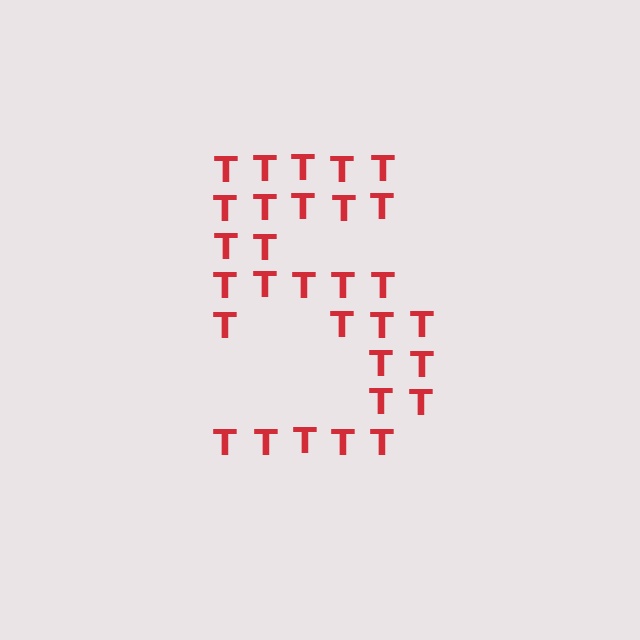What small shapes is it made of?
It is made of small letter T's.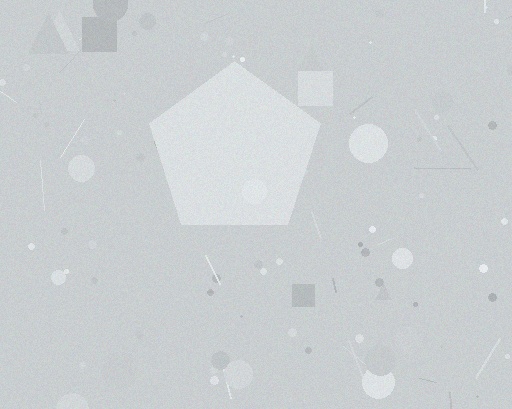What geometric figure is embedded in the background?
A pentagon is embedded in the background.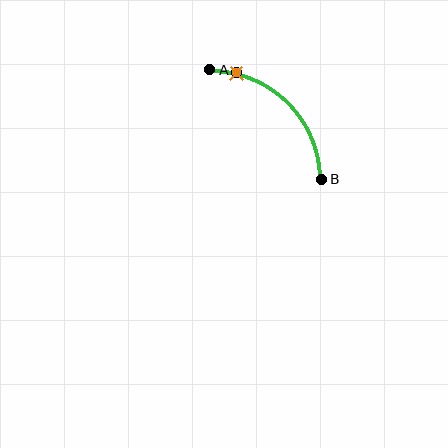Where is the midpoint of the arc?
The arc midpoint is the point on the curve farthest from the straight line joining A and B. It sits above and to the right of that line.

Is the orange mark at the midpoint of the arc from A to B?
No. The orange mark lies on the arc but is closer to endpoint A. The arc midpoint would be at the point on the curve equidistant along the arc from both A and B.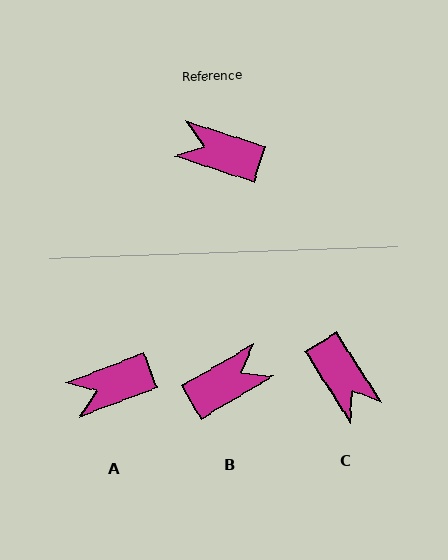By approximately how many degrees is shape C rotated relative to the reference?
Approximately 140 degrees counter-clockwise.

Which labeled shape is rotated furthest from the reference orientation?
C, about 140 degrees away.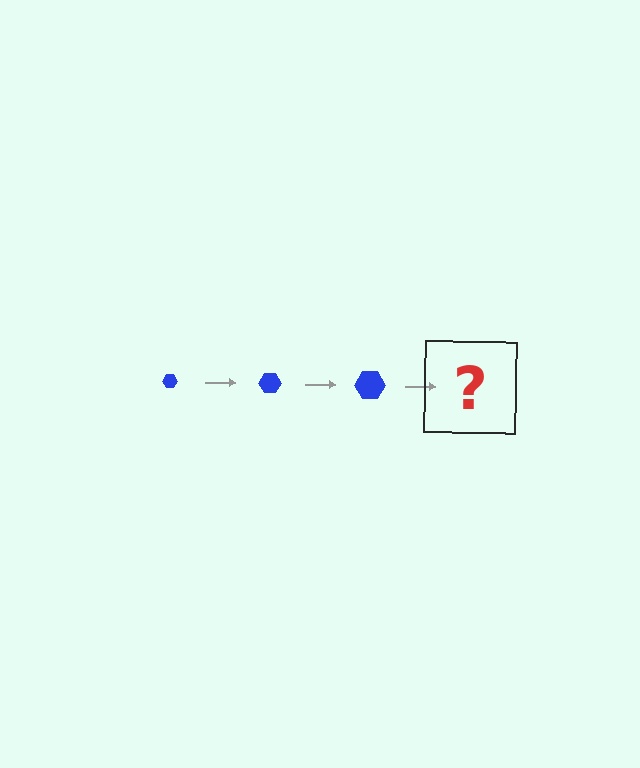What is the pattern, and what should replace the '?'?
The pattern is that the hexagon gets progressively larger each step. The '?' should be a blue hexagon, larger than the previous one.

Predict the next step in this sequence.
The next step is a blue hexagon, larger than the previous one.